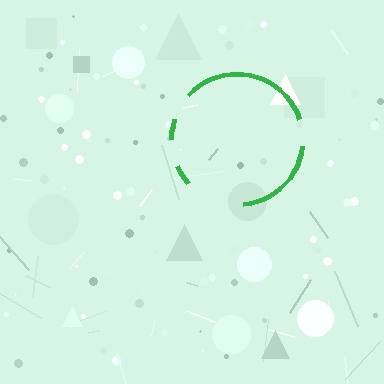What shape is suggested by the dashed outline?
The dashed outline suggests a circle.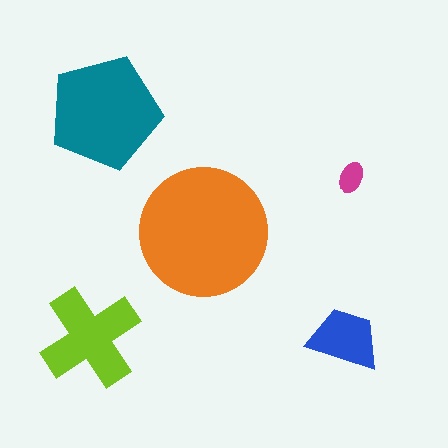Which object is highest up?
The teal pentagon is topmost.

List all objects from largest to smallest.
The orange circle, the teal pentagon, the lime cross, the blue trapezoid, the magenta ellipse.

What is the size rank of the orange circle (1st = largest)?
1st.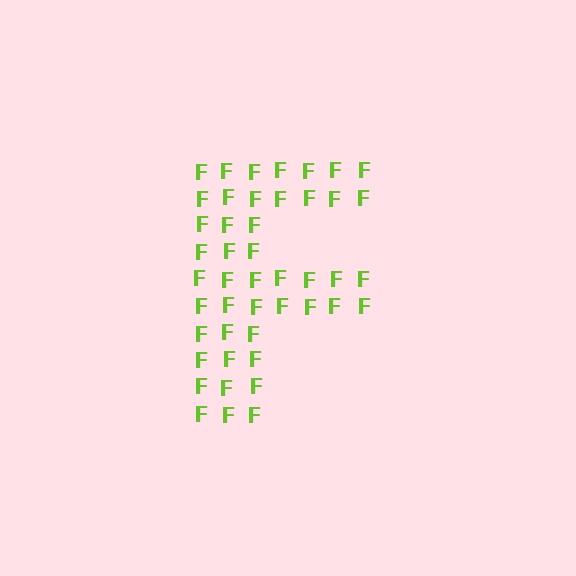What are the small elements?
The small elements are letter F's.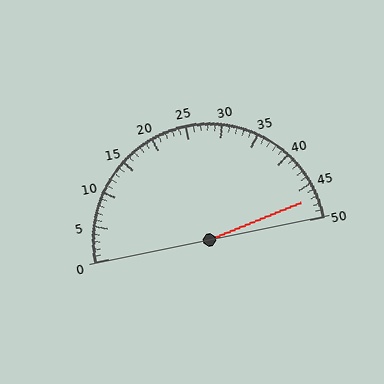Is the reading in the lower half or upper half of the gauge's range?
The reading is in the upper half of the range (0 to 50).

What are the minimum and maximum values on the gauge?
The gauge ranges from 0 to 50.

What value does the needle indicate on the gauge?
The needle indicates approximately 47.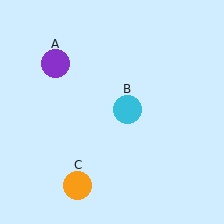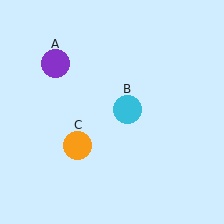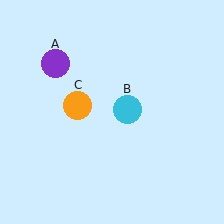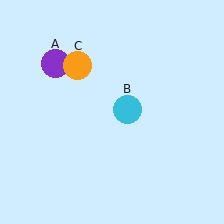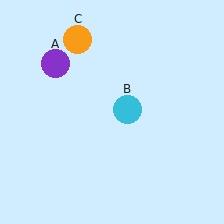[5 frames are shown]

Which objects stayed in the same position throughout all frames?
Purple circle (object A) and cyan circle (object B) remained stationary.